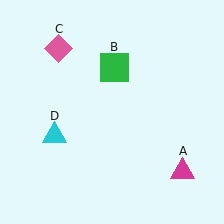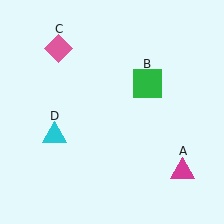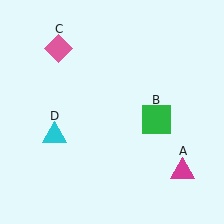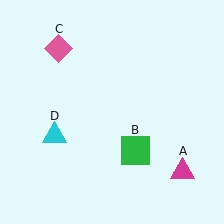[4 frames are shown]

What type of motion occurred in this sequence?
The green square (object B) rotated clockwise around the center of the scene.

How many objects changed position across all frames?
1 object changed position: green square (object B).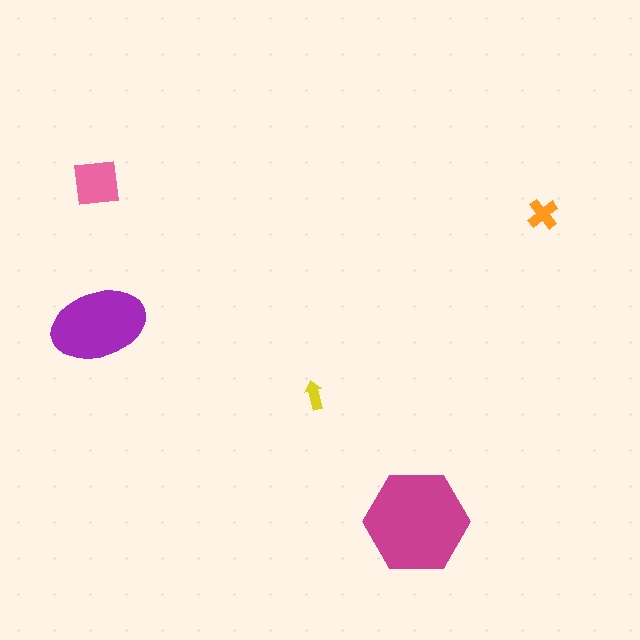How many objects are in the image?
There are 5 objects in the image.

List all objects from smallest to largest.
The yellow arrow, the orange cross, the pink square, the purple ellipse, the magenta hexagon.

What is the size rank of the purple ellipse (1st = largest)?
2nd.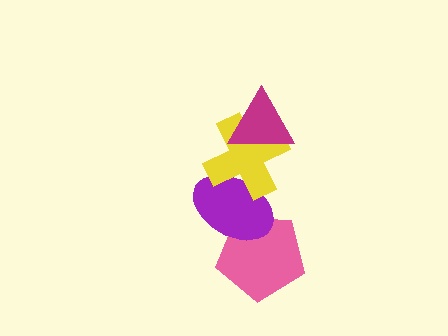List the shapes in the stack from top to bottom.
From top to bottom: the magenta triangle, the yellow cross, the purple ellipse, the pink pentagon.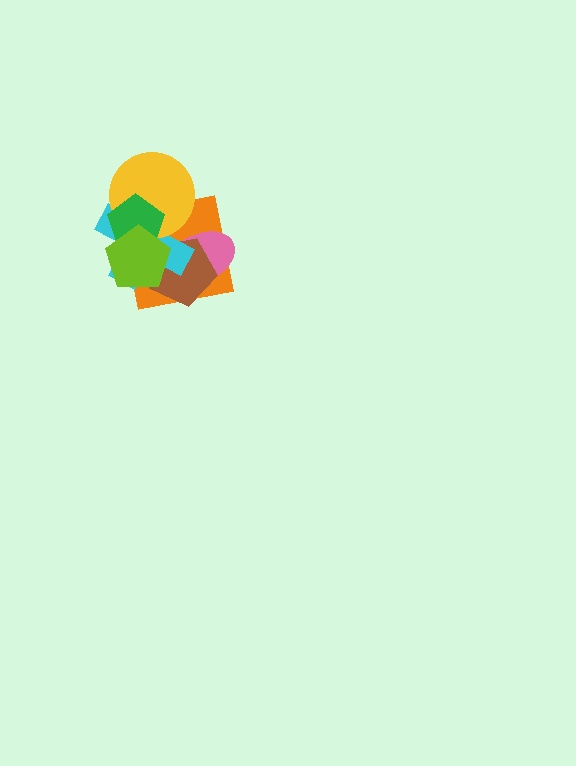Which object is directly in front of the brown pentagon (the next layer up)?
The cyan cross is directly in front of the brown pentagon.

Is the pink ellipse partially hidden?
Yes, it is partially covered by another shape.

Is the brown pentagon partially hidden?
Yes, it is partially covered by another shape.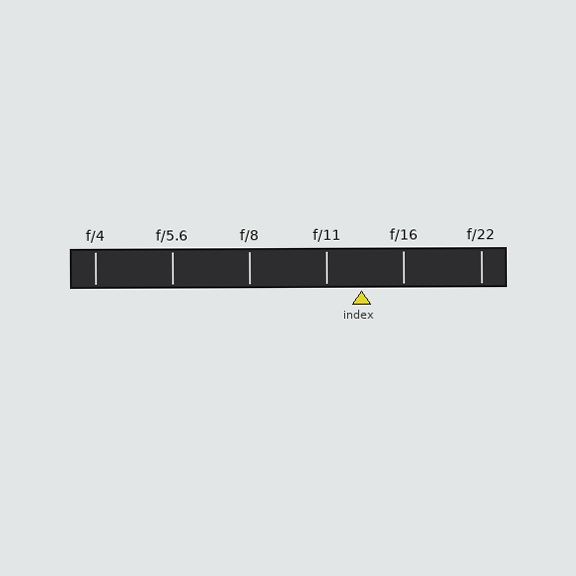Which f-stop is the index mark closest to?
The index mark is closest to f/11.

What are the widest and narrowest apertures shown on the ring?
The widest aperture shown is f/4 and the narrowest is f/22.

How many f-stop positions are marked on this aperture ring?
There are 6 f-stop positions marked.